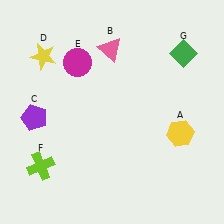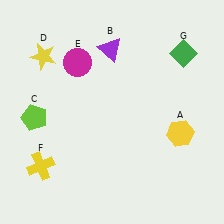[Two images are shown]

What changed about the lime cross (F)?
In Image 1, F is lime. In Image 2, it changed to yellow.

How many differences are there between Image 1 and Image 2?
There are 3 differences between the two images.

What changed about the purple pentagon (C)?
In Image 1, C is purple. In Image 2, it changed to lime.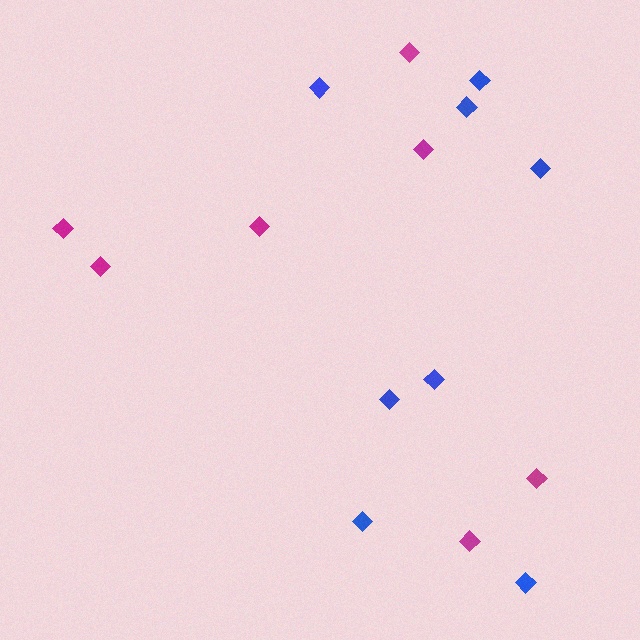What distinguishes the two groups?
There are 2 groups: one group of magenta diamonds (7) and one group of blue diamonds (8).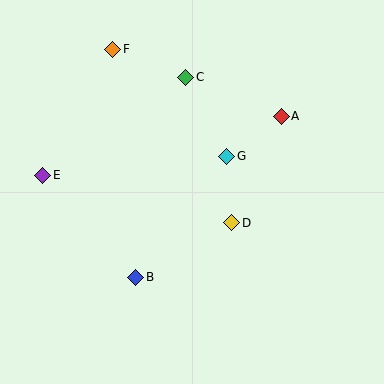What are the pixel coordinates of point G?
Point G is at (227, 156).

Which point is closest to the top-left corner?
Point F is closest to the top-left corner.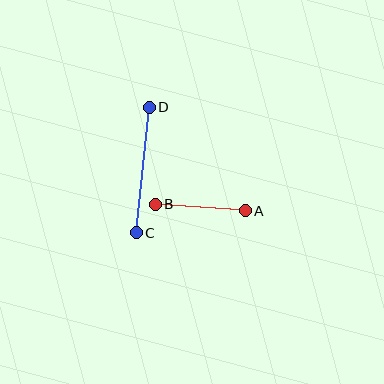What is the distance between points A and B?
The distance is approximately 90 pixels.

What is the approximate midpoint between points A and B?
The midpoint is at approximately (200, 207) pixels.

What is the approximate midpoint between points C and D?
The midpoint is at approximately (143, 170) pixels.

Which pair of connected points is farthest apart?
Points C and D are farthest apart.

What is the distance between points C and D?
The distance is approximately 126 pixels.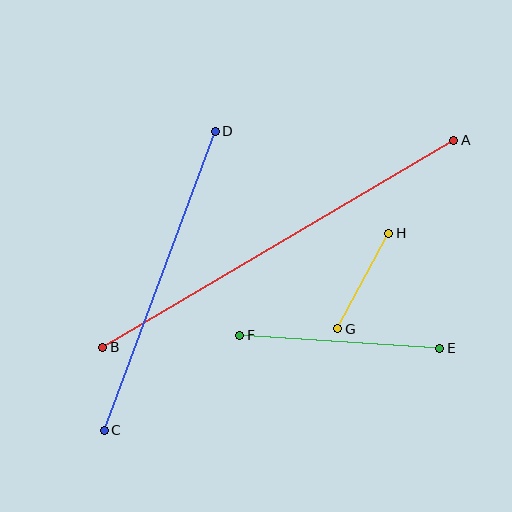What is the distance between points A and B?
The distance is approximately 407 pixels.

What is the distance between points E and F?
The distance is approximately 201 pixels.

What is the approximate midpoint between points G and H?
The midpoint is at approximately (363, 281) pixels.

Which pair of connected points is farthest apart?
Points A and B are farthest apart.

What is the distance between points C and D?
The distance is approximately 319 pixels.